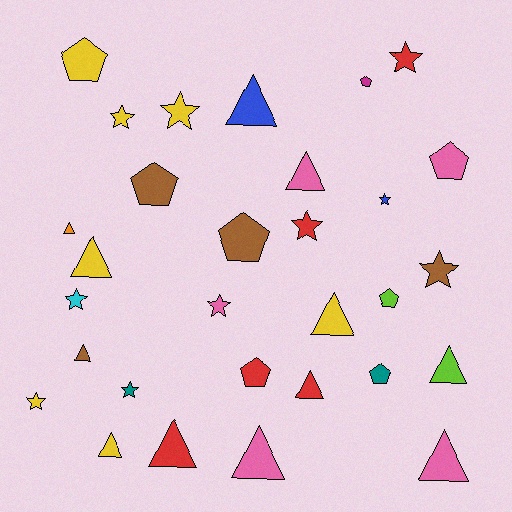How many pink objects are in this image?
There are 5 pink objects.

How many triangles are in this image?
There are 12 triangles.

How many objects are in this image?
There are 30 objects.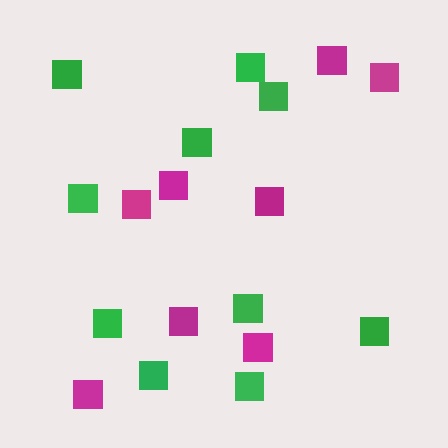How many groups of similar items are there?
There are 2 groups: one group of magenta squares (8) and one group of green squares (10).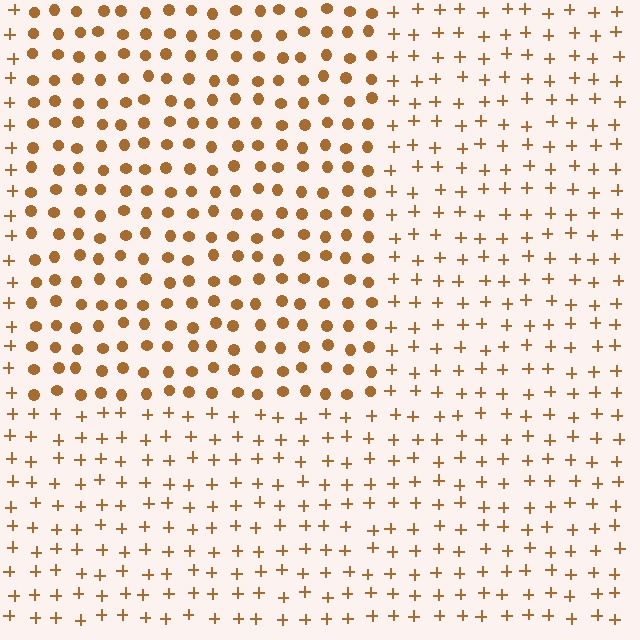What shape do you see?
I see a rectangle.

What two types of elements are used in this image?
The image uses circles inside the rectangle region and plus signs outside it.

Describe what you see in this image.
The image is filled with small brown elements arranged in a uniform grid. A rectangle-shaped region contains circles, while the surrounding area contains plus signs. The boundary is defined purely by the change in element shape.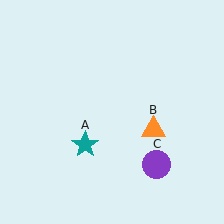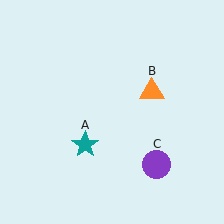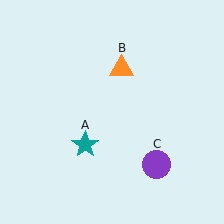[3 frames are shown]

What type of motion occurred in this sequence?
The orange triangle (object B) rotated counterclockwise around the center of the scene.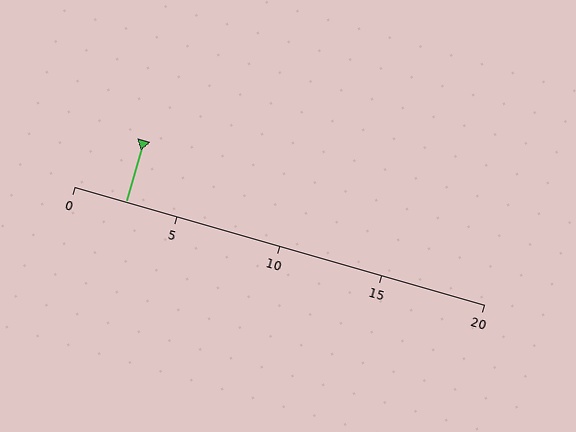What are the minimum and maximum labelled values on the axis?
The axis runs from 0 to 20.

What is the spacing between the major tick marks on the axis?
The major ticks are spaced 5 apart.